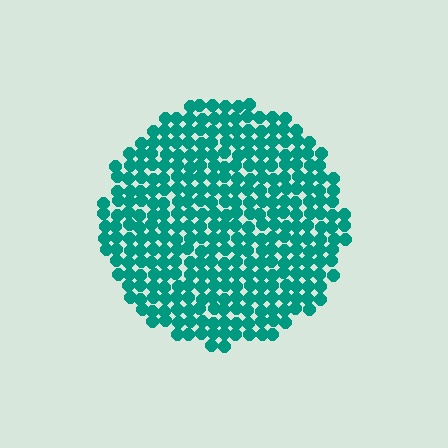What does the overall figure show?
The overall figure shows a circle.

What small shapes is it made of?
It is made of small circles.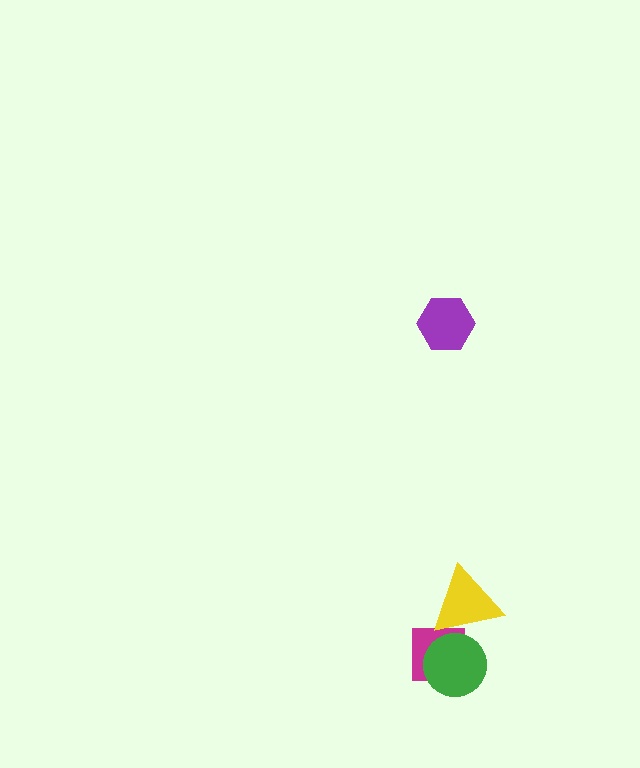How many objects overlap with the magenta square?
2 objects overlap with the magenta square.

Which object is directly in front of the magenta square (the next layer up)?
The green circle is directly in front of the magenta square.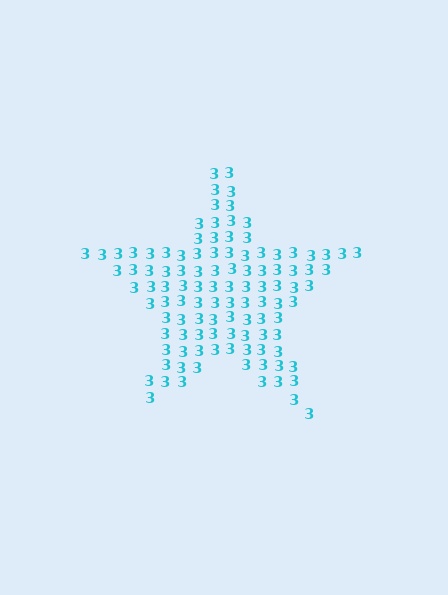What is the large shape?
The large shape is a star.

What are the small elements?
The small elements are digit 3's.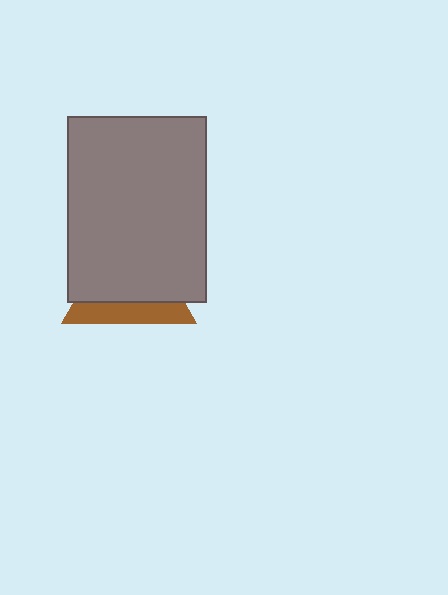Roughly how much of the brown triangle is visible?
A small part of it is visible (roughly 31%).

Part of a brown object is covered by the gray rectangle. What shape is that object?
It is a triangle.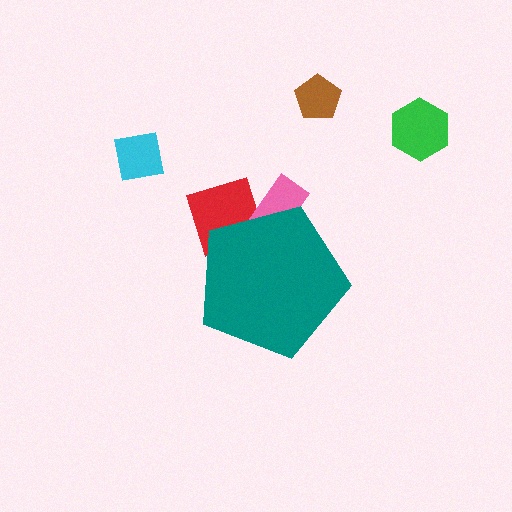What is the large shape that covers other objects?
A teal pentagon.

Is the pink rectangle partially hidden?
Yes, the pink rectangle is partially hidden behind the teal pentagon.